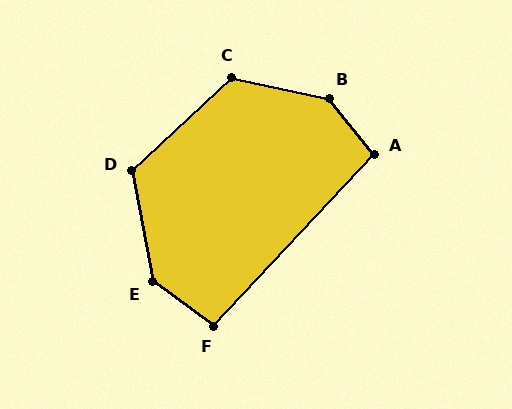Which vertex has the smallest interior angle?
F, at approximately 97 degrees.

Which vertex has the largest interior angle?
B, at approximately 141 degrees.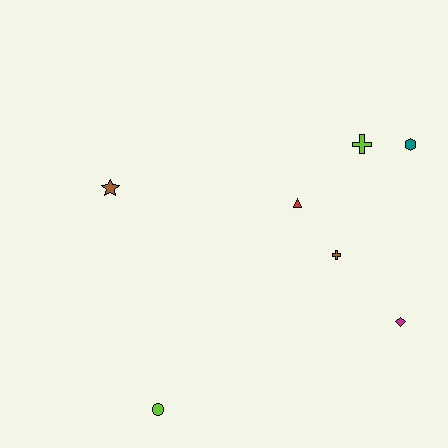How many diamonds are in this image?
There is 1 diamond.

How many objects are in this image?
There are 7 objects.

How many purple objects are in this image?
There are no purple objects.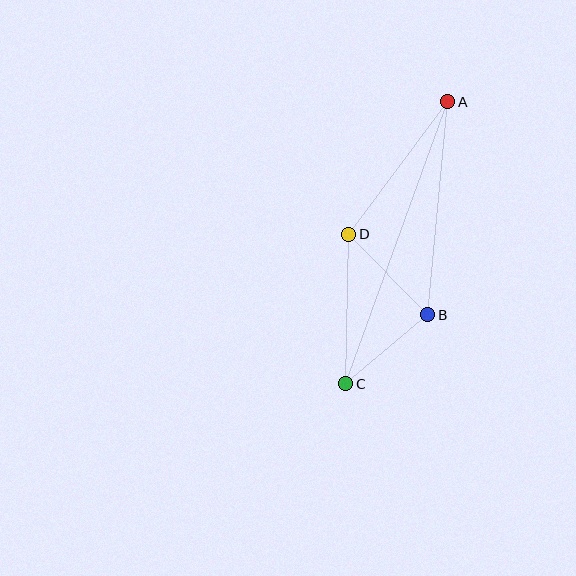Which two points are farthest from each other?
Points A and C are farthest from each other.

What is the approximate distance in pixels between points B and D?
The distance between B and D is approximately 113 pixels.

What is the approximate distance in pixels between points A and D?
The distance between A and D is approximately 165 pixels.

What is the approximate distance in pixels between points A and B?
The distance between A and B is approximately 214 pixels.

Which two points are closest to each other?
Points B and C are closest to each other.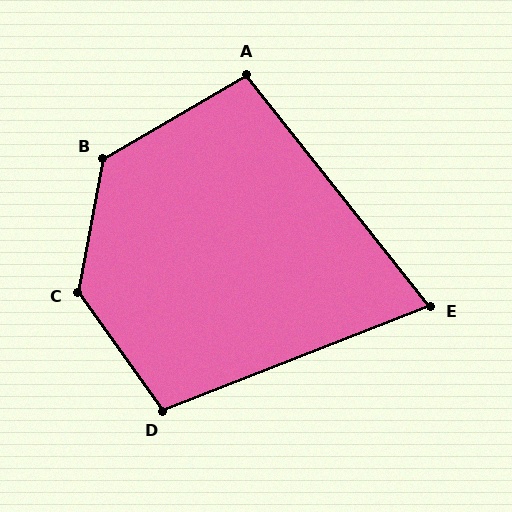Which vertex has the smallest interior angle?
E, at approximately 73 degrees.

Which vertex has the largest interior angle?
C, at approximately 134 degrees.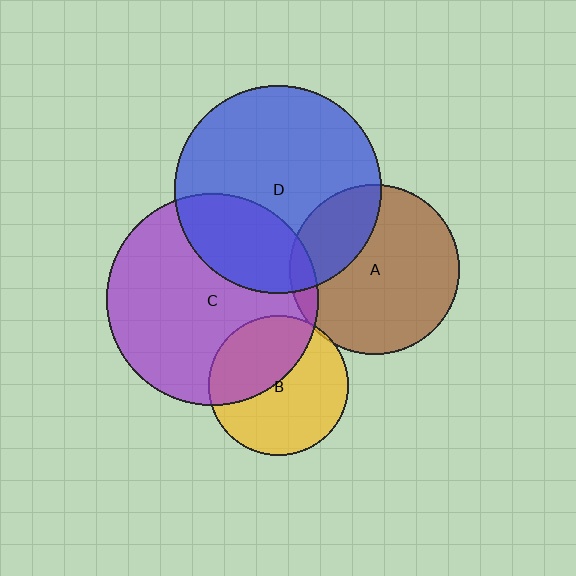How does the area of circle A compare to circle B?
Approximately 1.5 times.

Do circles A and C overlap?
Yes.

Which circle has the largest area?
Circle C (purple).